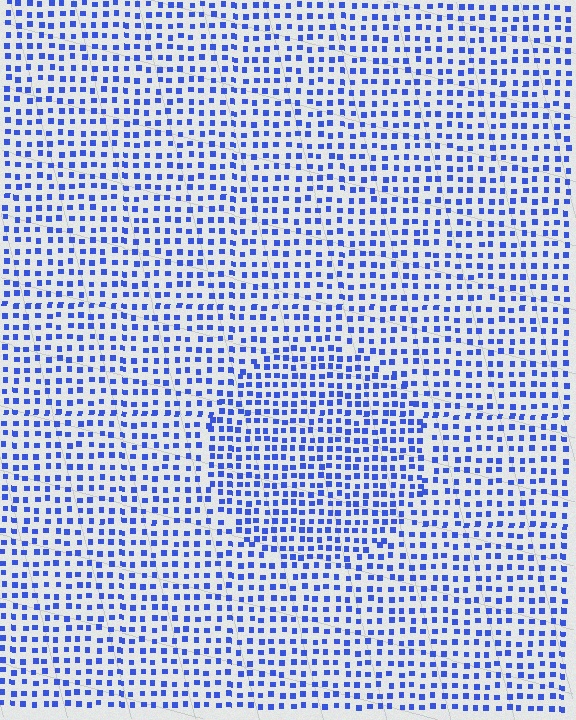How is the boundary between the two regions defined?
The boundary is defined by a change in element density (approximately 1.4x ratio). All elements are the same color, size, and shape.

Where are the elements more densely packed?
The elements are more densely packed inside the circle boundary.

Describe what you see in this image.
The image contains small blue elements arranged at two different densities. A circle-shaped region is visible where the elements are more densely packed than the surrounding area.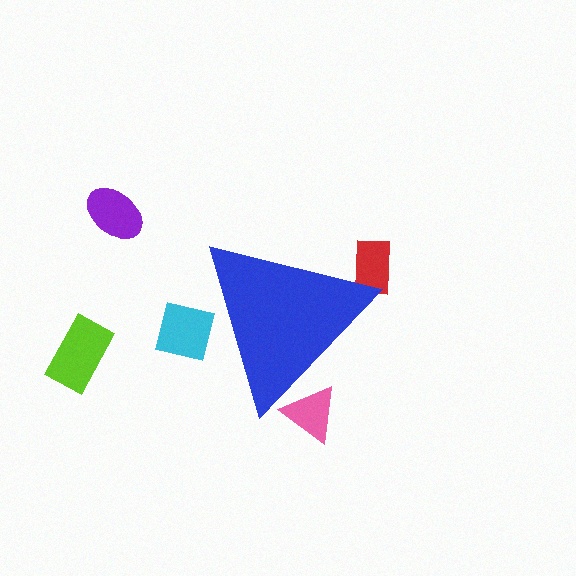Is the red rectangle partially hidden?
Yes, the red rectangle is partially hidden behind the blue triangle.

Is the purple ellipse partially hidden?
No, the purple ellipse is fully visible.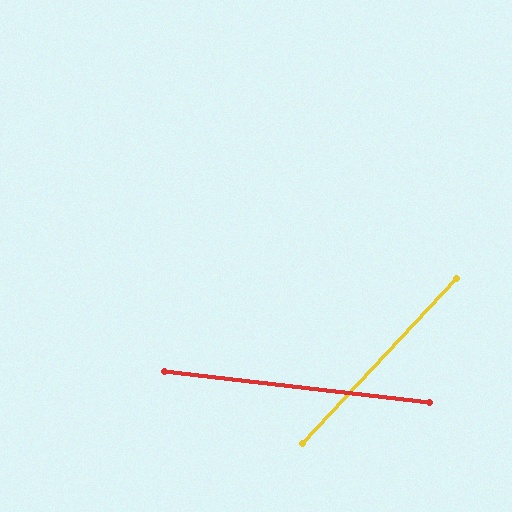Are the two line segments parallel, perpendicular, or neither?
Neither parallel nor perpendicular — they differ by about 53°.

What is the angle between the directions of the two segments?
Approximately 53 degrees.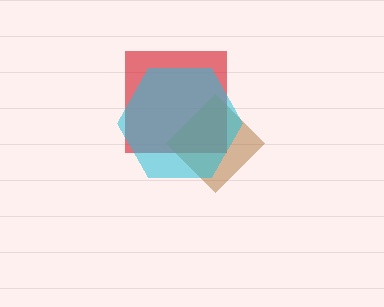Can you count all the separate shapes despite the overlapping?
Yes, there are 3 separate shapes.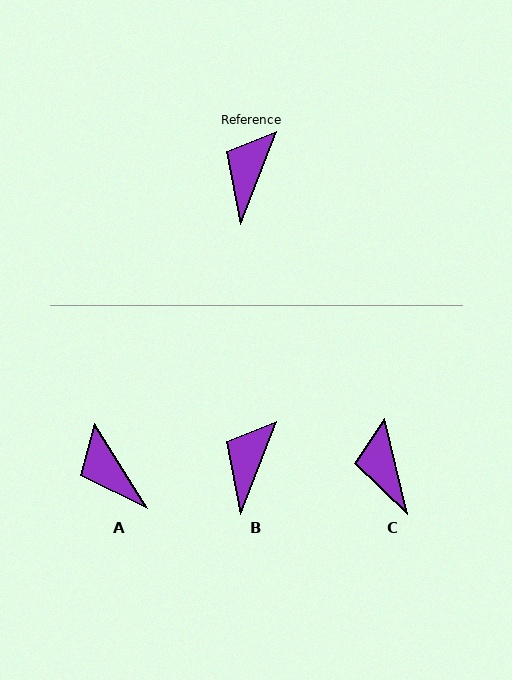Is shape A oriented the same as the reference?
No, it is off by about 53 degrees.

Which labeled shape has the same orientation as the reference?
B.